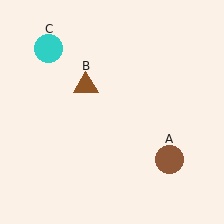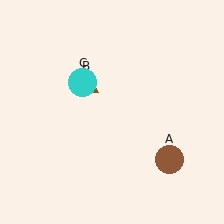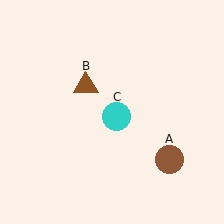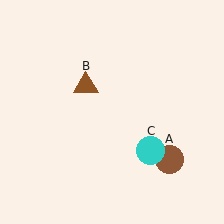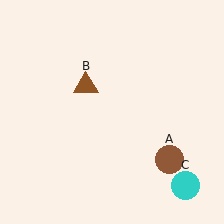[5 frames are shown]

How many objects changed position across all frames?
1 object changed position: cyan circle (object C).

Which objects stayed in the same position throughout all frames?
Brown circle (object A) and brown triangle (object B) remained stationary.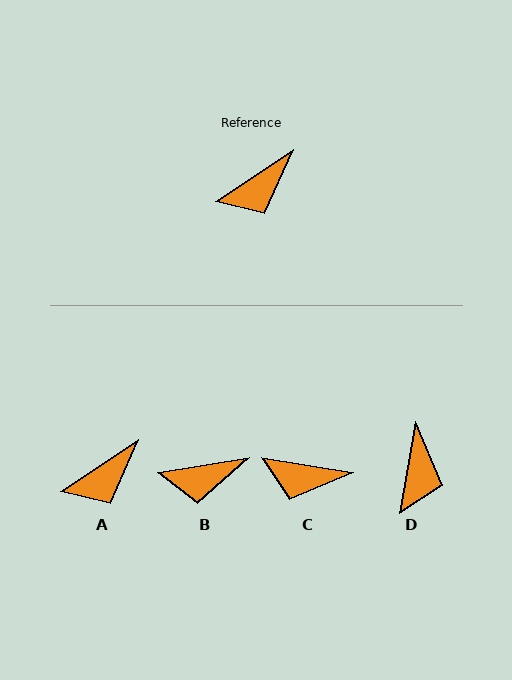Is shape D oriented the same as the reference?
No, it is off by about 46 degrees.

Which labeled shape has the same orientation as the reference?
A.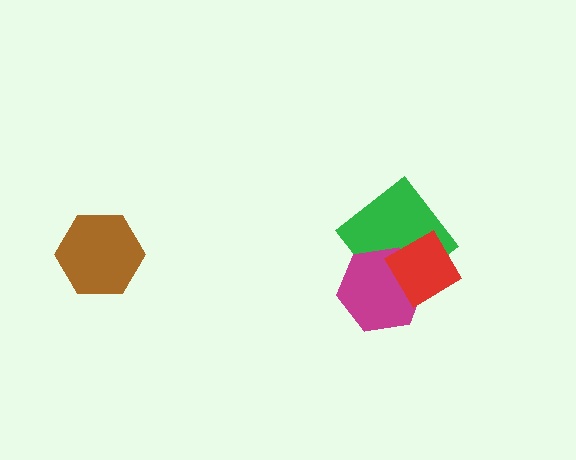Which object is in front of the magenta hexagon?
The red diamond is in front of the magenta hexagon.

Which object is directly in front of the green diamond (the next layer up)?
The magenta hexagon is directly in front of the green diamond.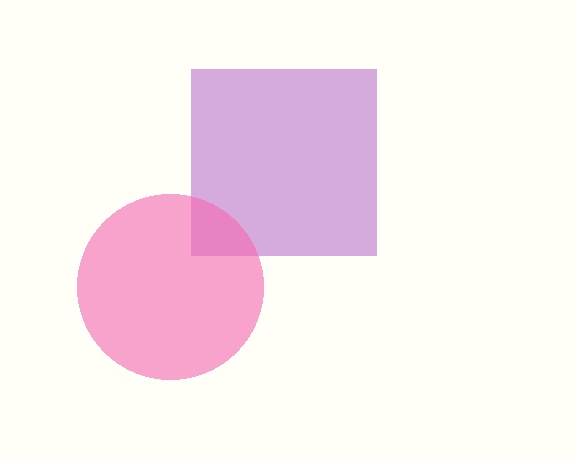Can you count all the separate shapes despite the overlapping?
Yes, there are 2 separate shapes.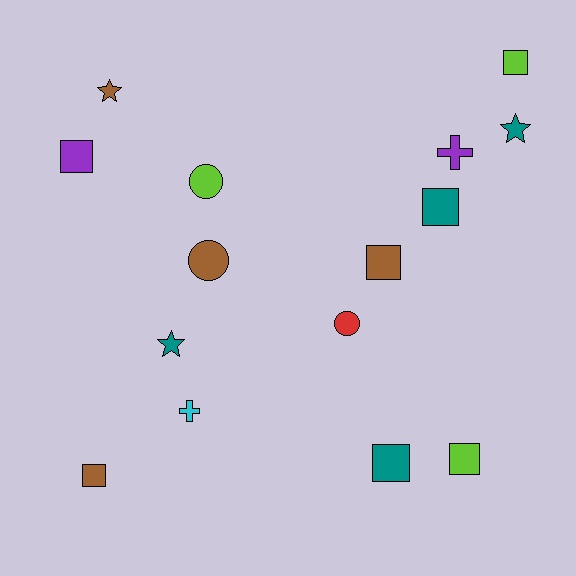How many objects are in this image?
There are 15 objects.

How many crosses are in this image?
There are 2 crosses.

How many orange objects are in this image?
There are no orange objects.